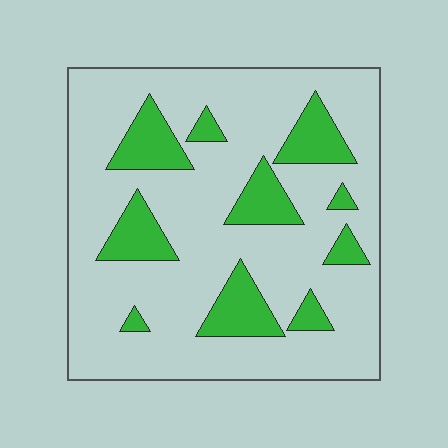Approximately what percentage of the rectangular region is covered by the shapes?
Approximately 20%.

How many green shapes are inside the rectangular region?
10.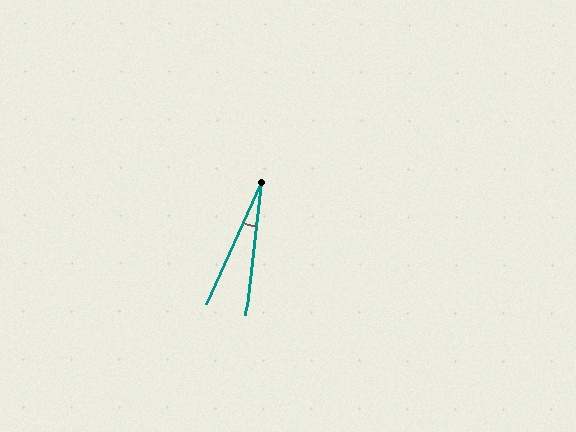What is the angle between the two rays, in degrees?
Approximately 18 degrees.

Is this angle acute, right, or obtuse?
It is acute.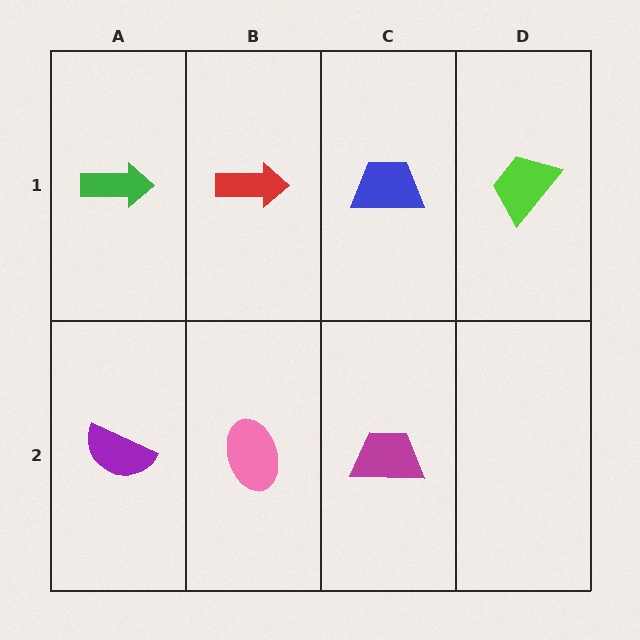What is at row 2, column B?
A pink ellipse.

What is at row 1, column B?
A red arrow.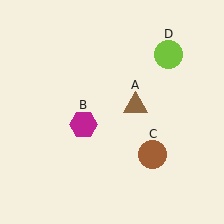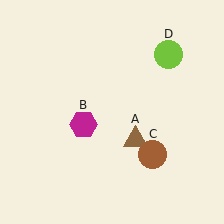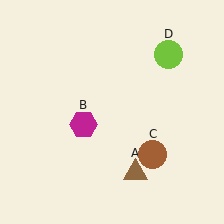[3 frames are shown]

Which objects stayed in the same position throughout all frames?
Magenta hexagon (object B) and brown circle (object C) and lime circle (object D) remained stationary.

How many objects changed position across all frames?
1 object changed position: brown triangle (object A).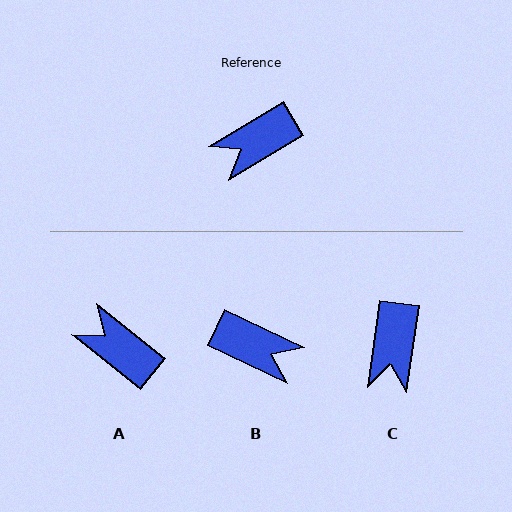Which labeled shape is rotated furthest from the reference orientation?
B, about 124 degrees away.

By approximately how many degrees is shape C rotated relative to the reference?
Approximately 51 degrees counter-clockwise.